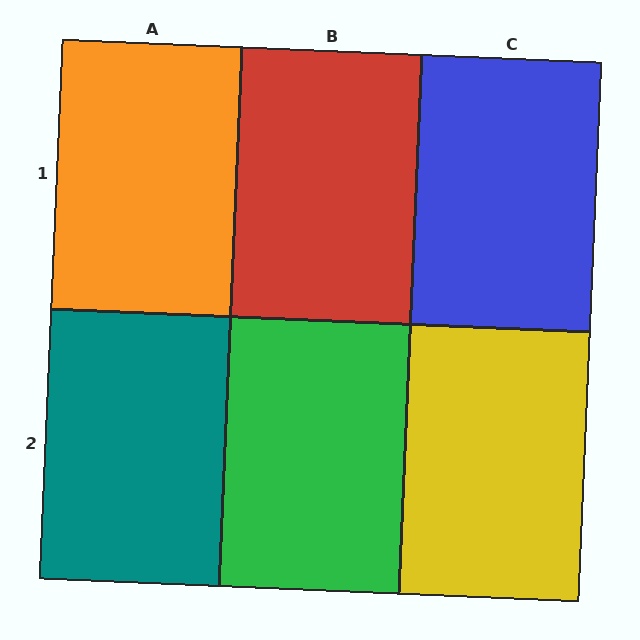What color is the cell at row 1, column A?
Orange.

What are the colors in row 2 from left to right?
Teal, green, yellow.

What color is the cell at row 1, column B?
Red.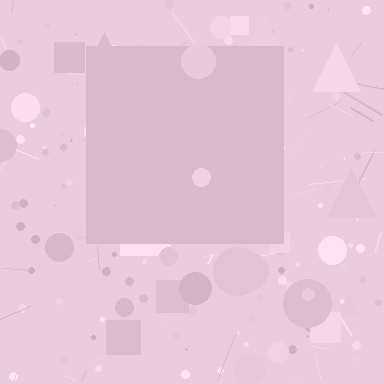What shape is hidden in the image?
A square is hidden in the image.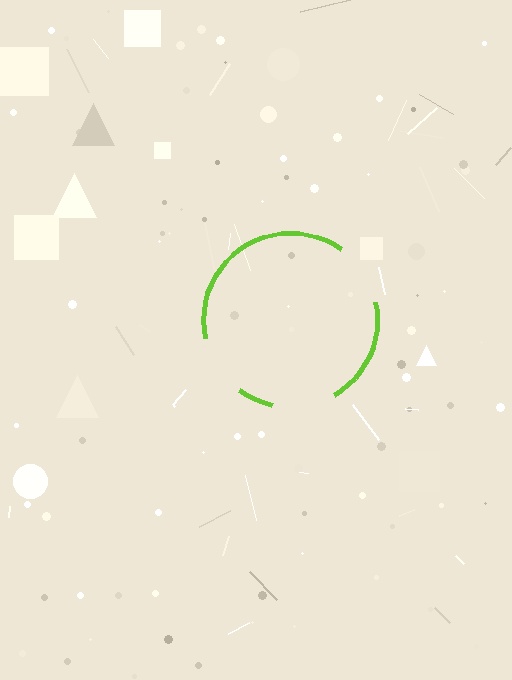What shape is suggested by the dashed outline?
The dashed outline suggests a circle.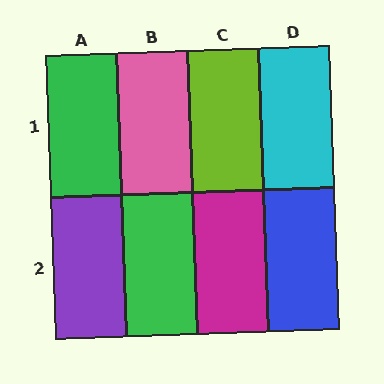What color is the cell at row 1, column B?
Pink.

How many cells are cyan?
1 cell is cyan.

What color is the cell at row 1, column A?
Green.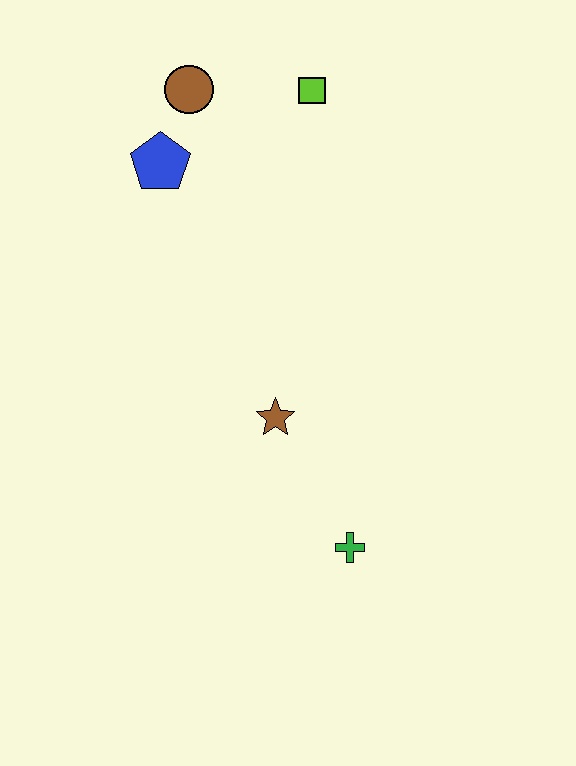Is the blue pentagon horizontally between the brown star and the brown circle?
No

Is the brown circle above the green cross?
Yes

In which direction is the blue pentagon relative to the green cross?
The blue pentagon is above the green cross.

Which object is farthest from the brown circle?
The green cross is farthest from the brown circle.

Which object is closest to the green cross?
The brown star is closest to the green cross.